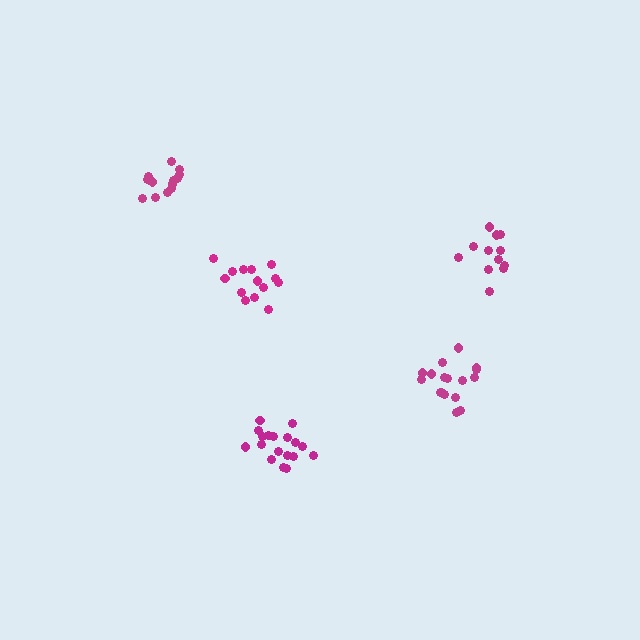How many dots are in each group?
Group 1: 12 dots, Group 2: 18 dots, Group 3: 17 dots, Group 4: 14 dots, Group 5: 14 dots (75 total).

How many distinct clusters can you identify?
There are 5 distinct clusters.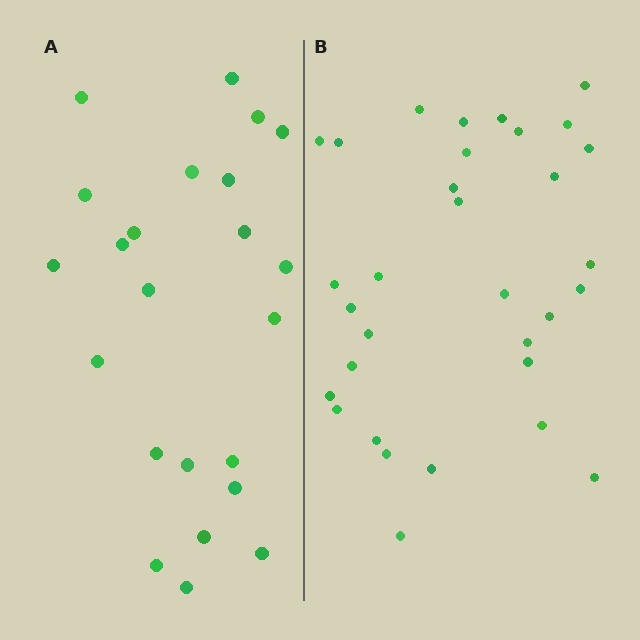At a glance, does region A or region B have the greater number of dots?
Region B (the right region) has more dots.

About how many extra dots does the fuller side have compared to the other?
Region B has roughly 8 or so more dots than region A.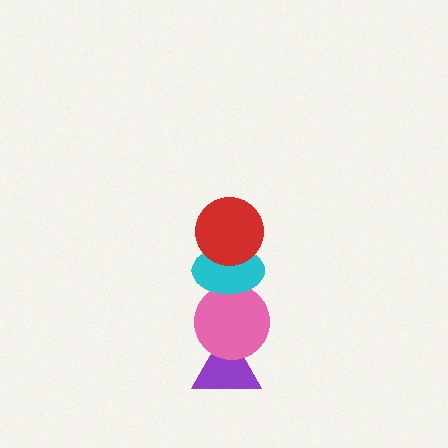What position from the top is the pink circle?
The pink circle is 3rd from the top.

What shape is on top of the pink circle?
The cyan ellipse is on top of the pink circle.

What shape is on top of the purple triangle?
The pink circle is on top of the purple triangle.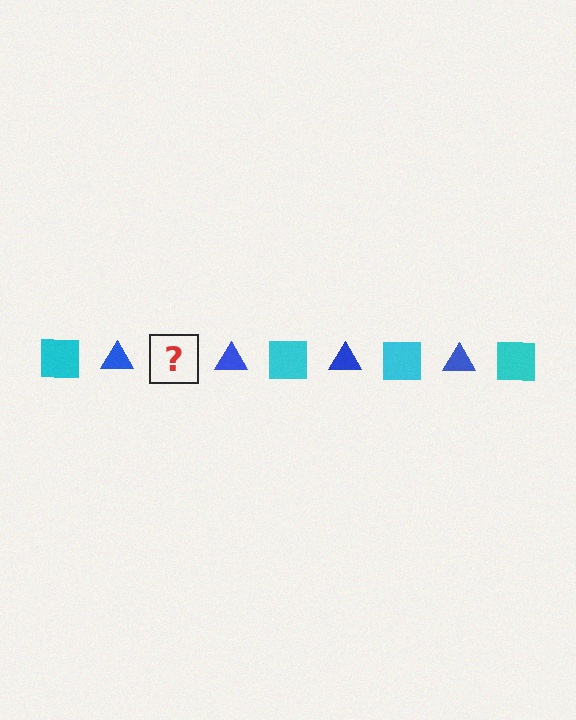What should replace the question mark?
The question mark should be replaced with a cyan square.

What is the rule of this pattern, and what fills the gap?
The rule is that the pattern alternates between cyan square and blue triangle. The gap should be filled with a cyan square.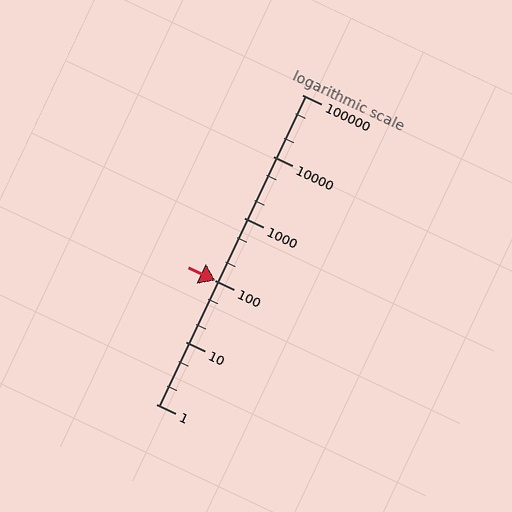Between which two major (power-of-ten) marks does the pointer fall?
The pointer is between 100 and 1000.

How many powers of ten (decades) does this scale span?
The scale spans 5 decades, from 1 to 100000.